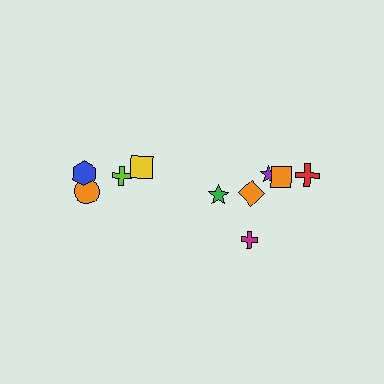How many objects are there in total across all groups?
There are 10 objects.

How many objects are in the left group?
There are 4 objects.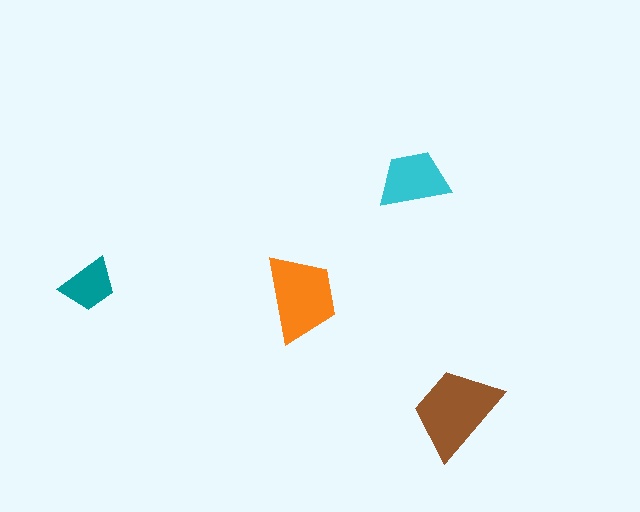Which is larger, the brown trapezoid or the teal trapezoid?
The brown one.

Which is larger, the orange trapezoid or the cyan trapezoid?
The orange one.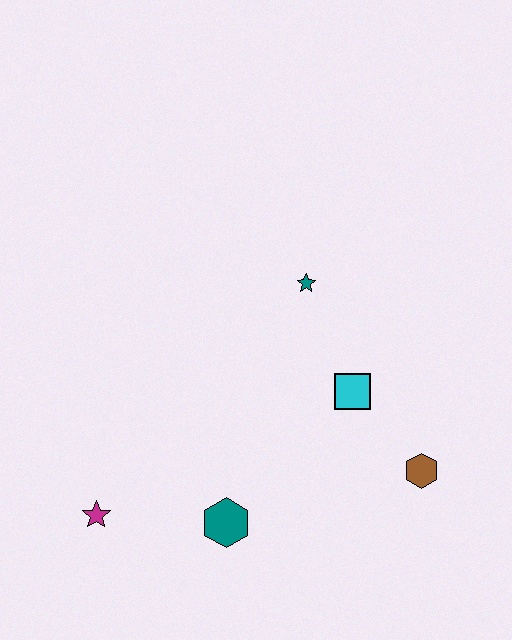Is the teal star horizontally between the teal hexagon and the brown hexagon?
Yes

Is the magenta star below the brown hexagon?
Yes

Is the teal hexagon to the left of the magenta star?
No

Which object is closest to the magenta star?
The teal hexagon is closest to the magenta star.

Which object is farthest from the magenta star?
The brown hexagon is farthest from the magenta star.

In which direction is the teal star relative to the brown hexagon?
The teal star is above the brown hexagon.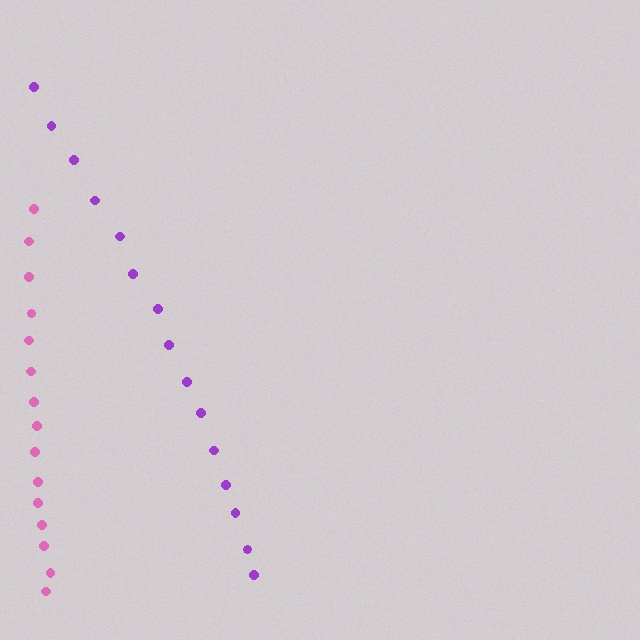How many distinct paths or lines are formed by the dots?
There are 2 distinct paths.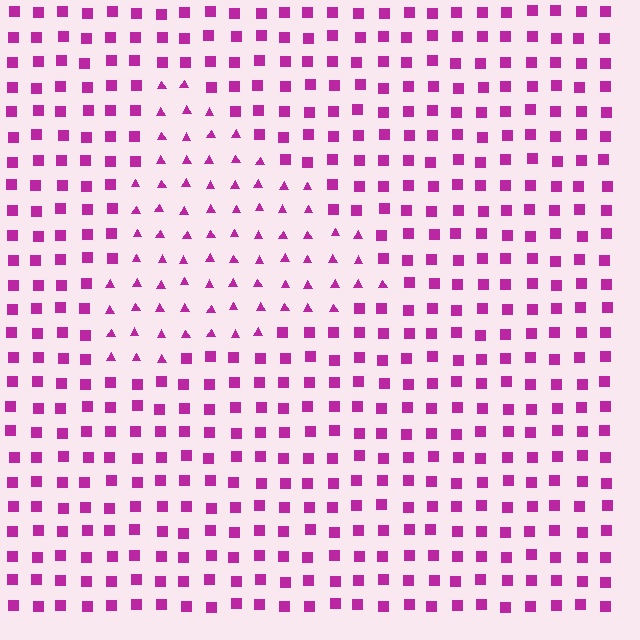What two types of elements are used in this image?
The image uses triangles inside the triangle region and squares outside it.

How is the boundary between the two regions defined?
The boundary is defined by a change in element shape: triangles inside vs. squares outside. All elements share the same color and spacing.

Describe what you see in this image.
The image is filled with small magenta elements arranged in a uniform grid. A triangle-shaped region contains triangles, while the surrounding area contains squares. The boundary is defined purely by the change in element shape.